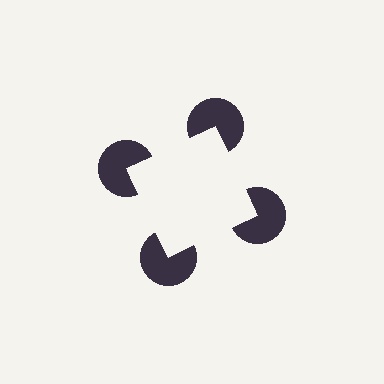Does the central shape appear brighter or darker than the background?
It typically appears slightly brighter than the background, even though no actual brightness change is drawn.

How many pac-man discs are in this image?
There are 4 — one at each vertex of the illusory square.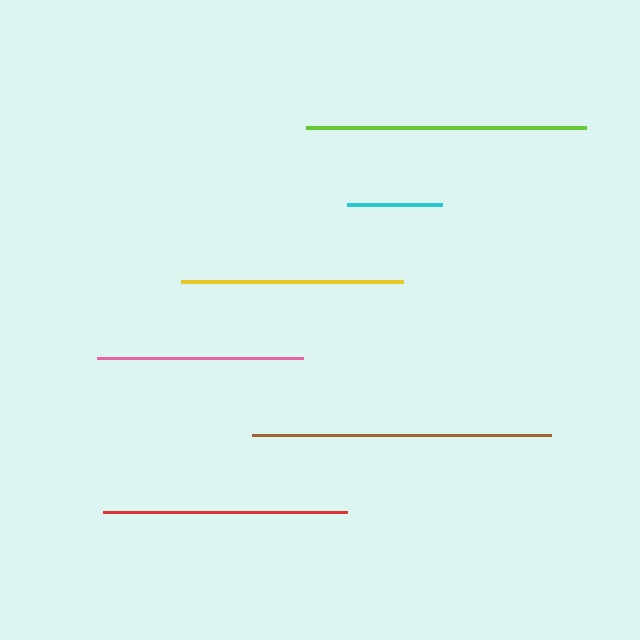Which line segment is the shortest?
The cyan line is the shortest at approximately 95 pixels.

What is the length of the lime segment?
The lime segment is approximately 280 pixels long.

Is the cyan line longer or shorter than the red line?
The red line is longer than the cyan line.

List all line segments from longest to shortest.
From longest to shortest: brown, lime, red, yellow, pink, cyan.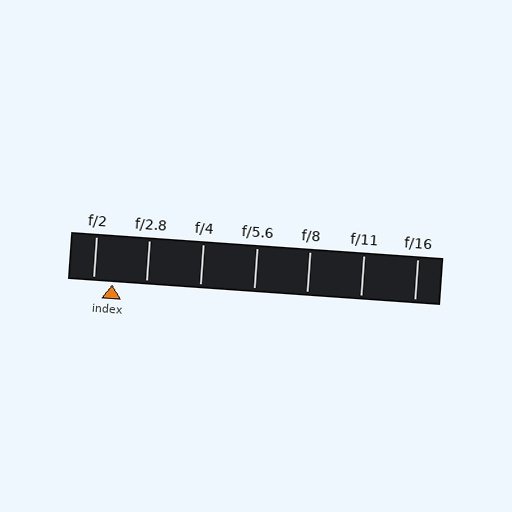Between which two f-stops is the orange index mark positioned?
The index mark is between f/2 and f/2.8.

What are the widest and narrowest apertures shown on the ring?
The widest aperture shown is f/2 and the narrowest is f/16.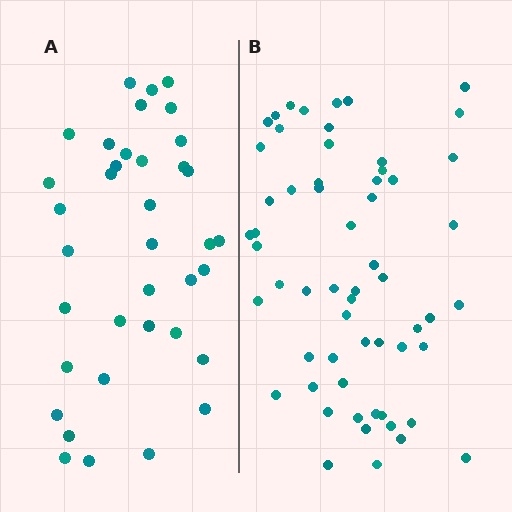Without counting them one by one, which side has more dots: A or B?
Region B (the right region) has more dots.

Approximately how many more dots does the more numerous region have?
Region B has approximately 20 more dots than region A.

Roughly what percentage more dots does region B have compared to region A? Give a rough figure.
About 60% more.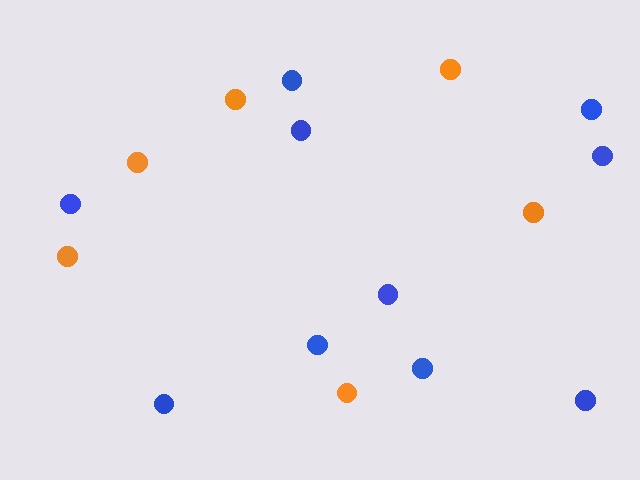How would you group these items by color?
There are 2 groups: one group of orange circles (6) and one group of blue circles (10).